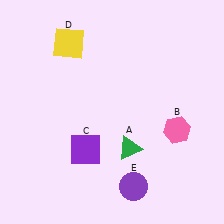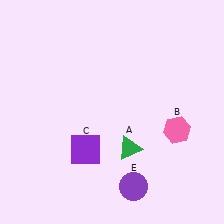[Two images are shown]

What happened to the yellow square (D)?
The yellow square (D) was removed in Image 2. It was in the top-left area of Image 1.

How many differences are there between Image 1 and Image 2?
There is 1 difference between the two images.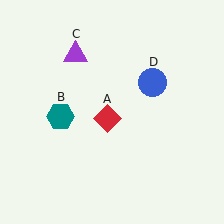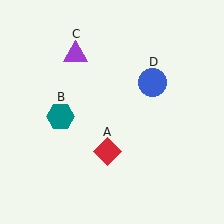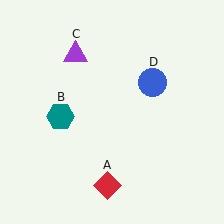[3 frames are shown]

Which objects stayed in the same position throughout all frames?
Teal hexagon (object B) and purple triangle (object C) and blue circle (object D) remained stationary.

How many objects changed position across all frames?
1 object changed position: red diamond (object A).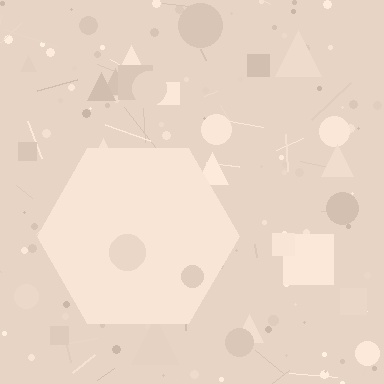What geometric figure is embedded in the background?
A hexagon is embedded in the background.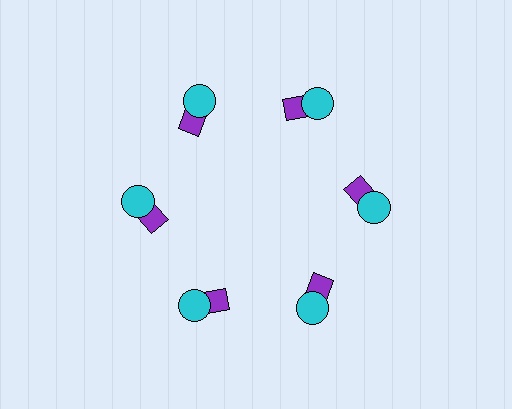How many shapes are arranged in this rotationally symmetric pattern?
There are 12 shapes, arranged in 6 groups of 2.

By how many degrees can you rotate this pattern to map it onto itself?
The pattern maps onto itself every 60 degrees of rotation.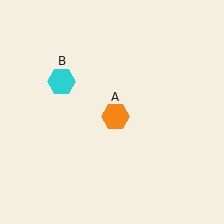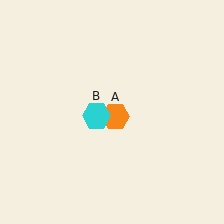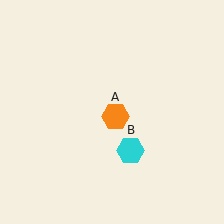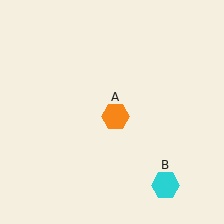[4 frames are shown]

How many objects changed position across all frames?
1 object changed position: cyan hexagon (object B).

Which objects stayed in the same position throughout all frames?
Orange hexagon (object A) remained stationary.